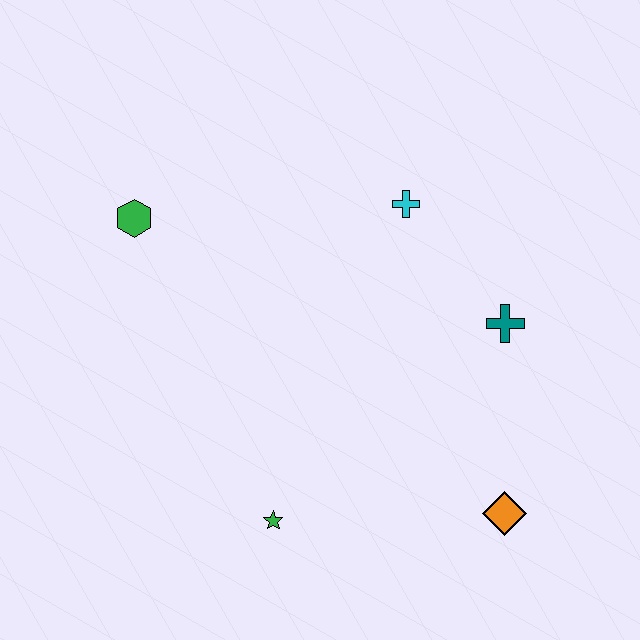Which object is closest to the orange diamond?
The teal cross is closest to the orange diamond.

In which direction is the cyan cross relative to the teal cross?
The cyan cross is above the teal cross.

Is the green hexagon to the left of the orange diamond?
Yes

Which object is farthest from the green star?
The cyan cross is farthest from the green star.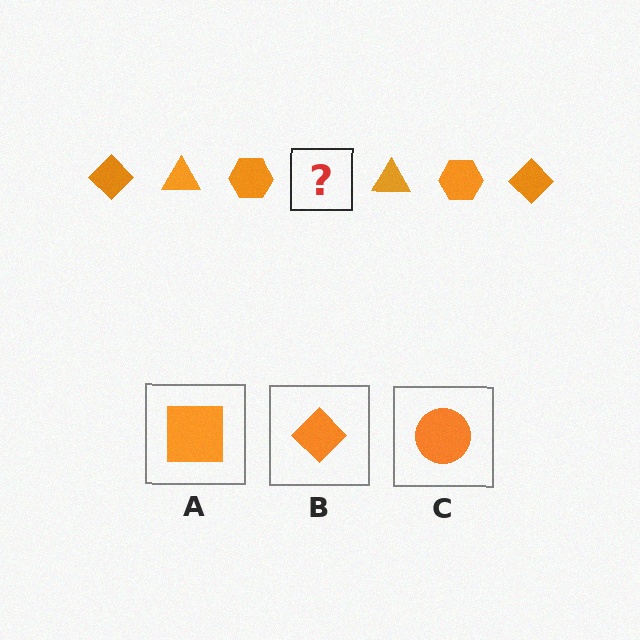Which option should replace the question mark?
Option B.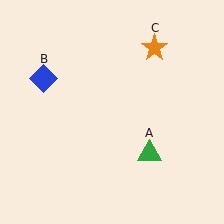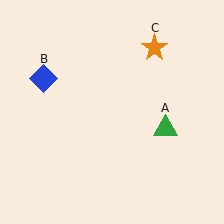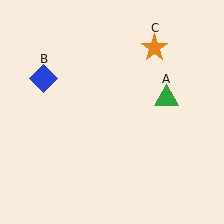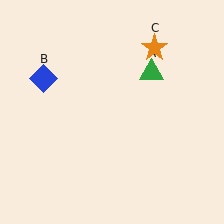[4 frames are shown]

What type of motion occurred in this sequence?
The green triangle (object A) rotated counterclockwise around the center of the scene.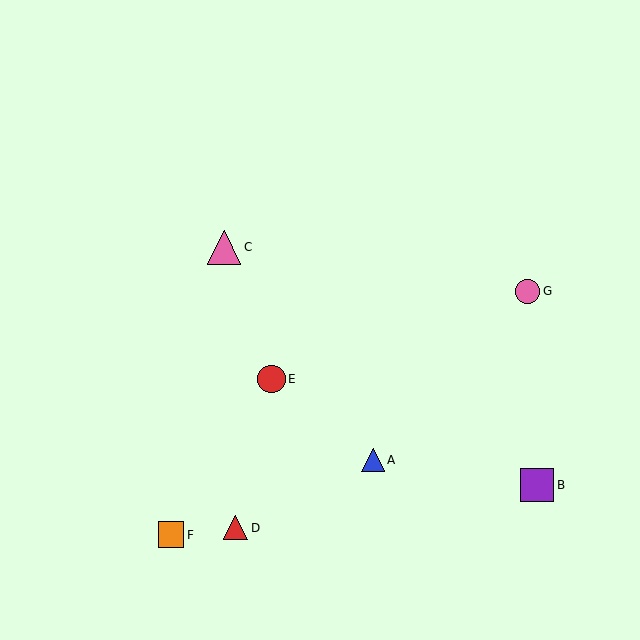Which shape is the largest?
The purple square (labeled B) is the largest.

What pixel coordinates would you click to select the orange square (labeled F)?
Click at (171, 535) to select the orange square F.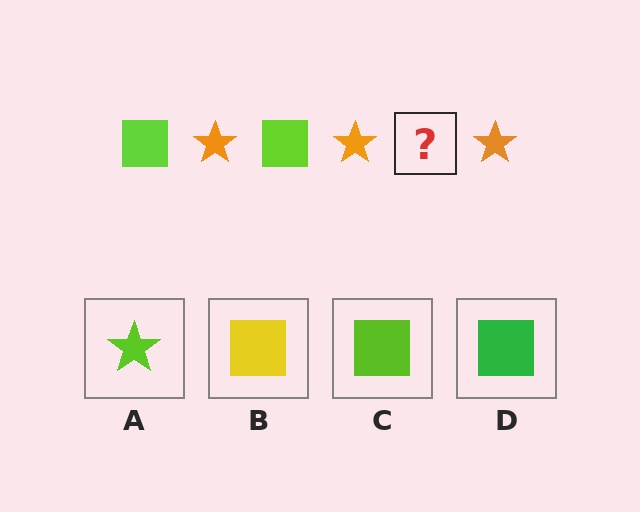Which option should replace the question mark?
Option C.